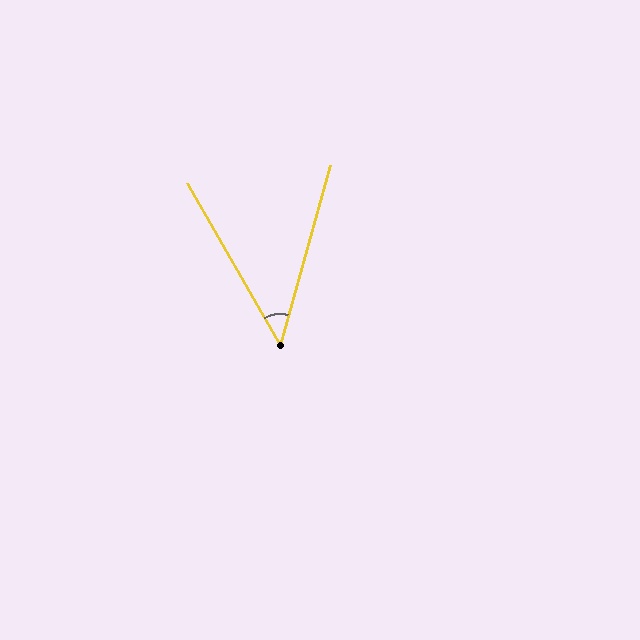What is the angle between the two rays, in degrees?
Approximately 45 degrees.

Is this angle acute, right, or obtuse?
It is acute.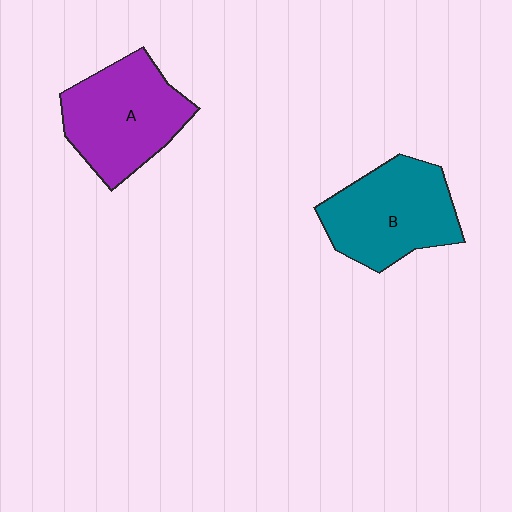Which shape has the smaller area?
Shape B (teal).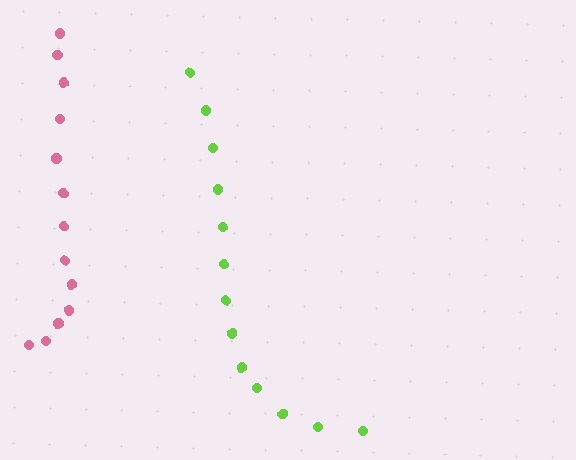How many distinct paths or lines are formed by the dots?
There are 2 distinct paths.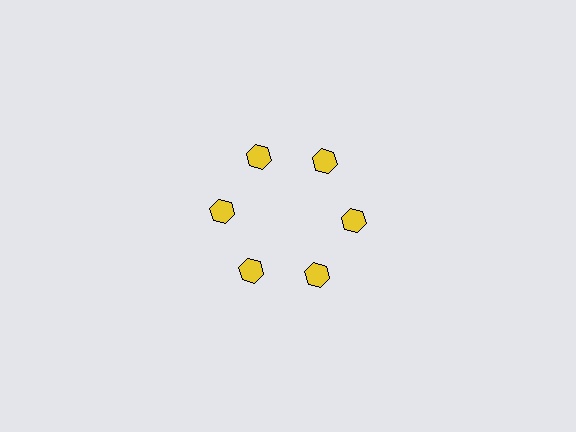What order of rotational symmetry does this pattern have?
This pattern has 6-fold rotational symmetry.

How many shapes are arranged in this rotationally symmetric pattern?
There are 6 shapes, arranged in 6 groups of 1.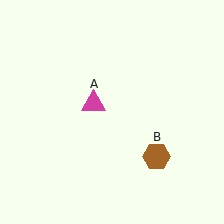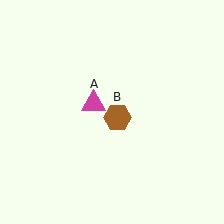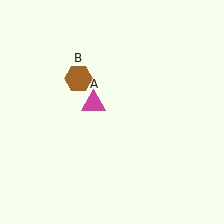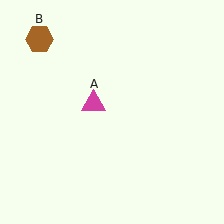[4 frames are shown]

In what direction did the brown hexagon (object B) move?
The brown hexagon (object B) moved up and to the left.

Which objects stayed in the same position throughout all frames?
Magenta triangle (object A) remained stationary.